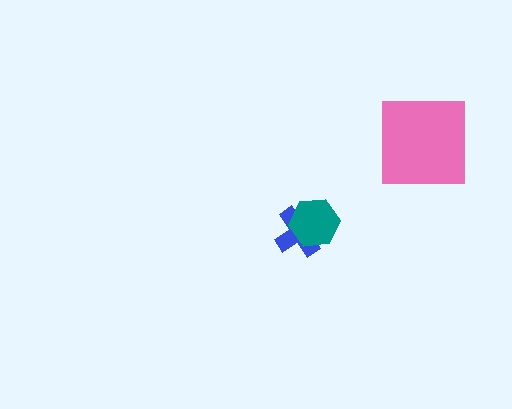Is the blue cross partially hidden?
Yes, it is partially covered by another shape.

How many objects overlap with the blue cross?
1 object overlaps with the blue cross.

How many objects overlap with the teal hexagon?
1 object overlaps with the teal hexagon.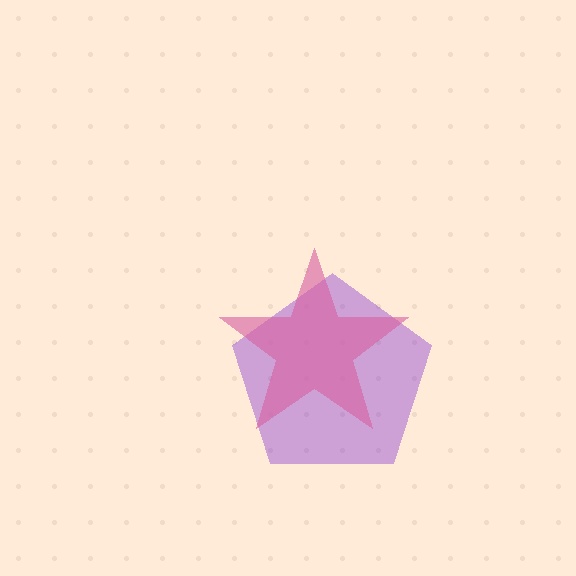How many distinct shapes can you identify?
There are 2 distinct shapes: a purple pentagon, a pink star.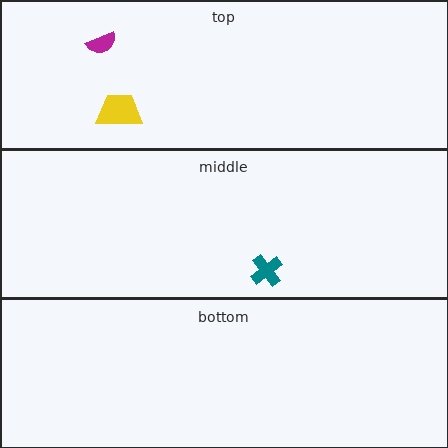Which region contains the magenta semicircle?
The top region.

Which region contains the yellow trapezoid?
The top region.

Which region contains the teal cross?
The middle region.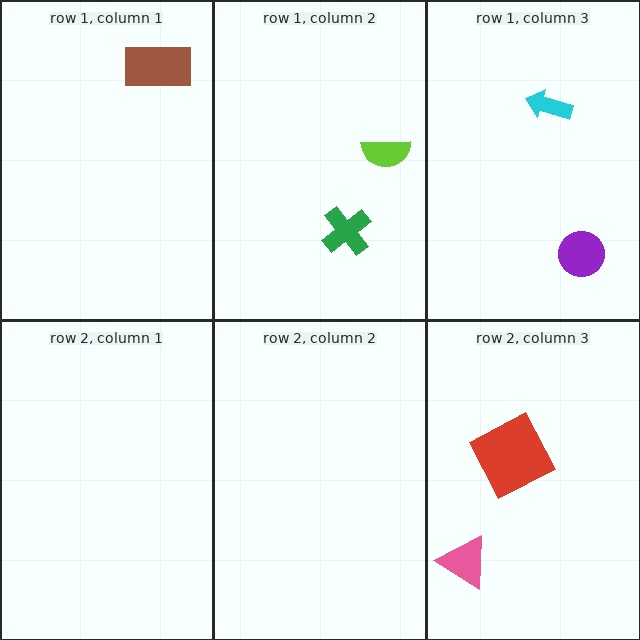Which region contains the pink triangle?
The row 2, column 3 region.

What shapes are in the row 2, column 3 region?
The red square, the pink triangle.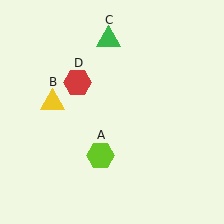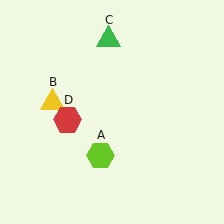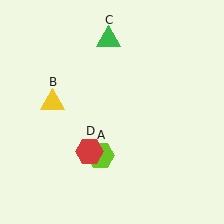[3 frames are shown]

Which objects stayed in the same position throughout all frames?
Lime hexagon (object A) and yellow triangle (object B) and green triangle (object C) remained stationary.